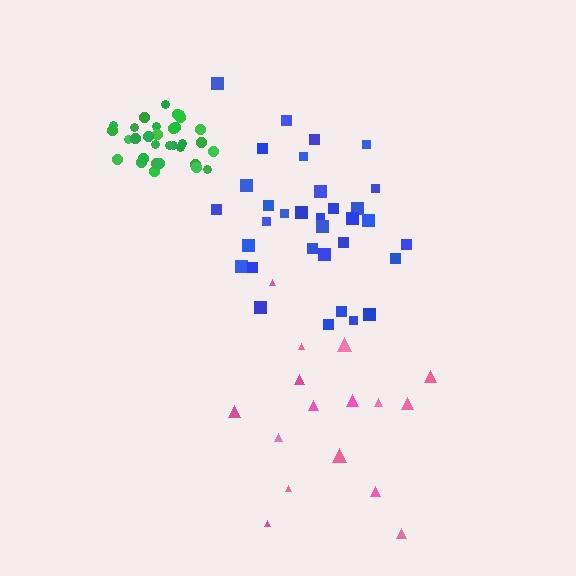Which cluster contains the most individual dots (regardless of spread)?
Blue (33).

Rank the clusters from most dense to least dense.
green, blue, pink.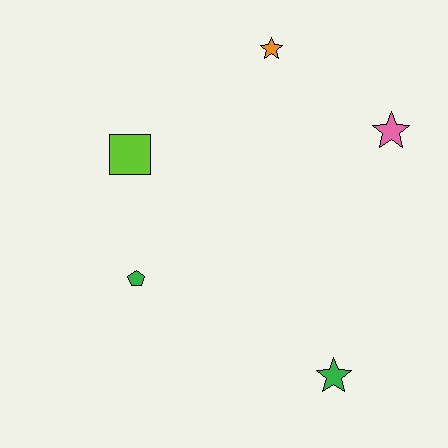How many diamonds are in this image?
There are no diamonds.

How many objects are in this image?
There are 5 objects.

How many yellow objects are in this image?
There are no yellow objects.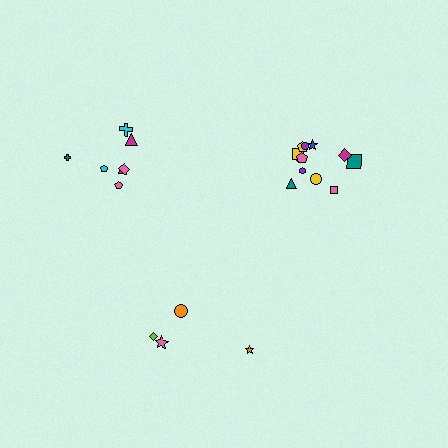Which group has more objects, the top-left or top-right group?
The top-right group.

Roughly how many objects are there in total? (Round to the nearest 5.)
Roughly 25 objects in total.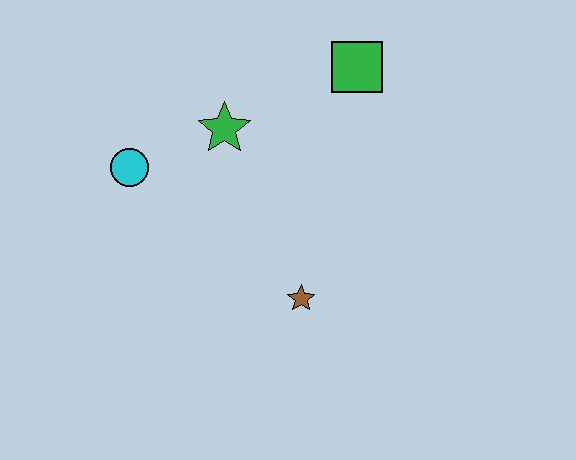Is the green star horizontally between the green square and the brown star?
No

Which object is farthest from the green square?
The cyan circle is farthest from the green square.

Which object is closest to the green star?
The cyan circle is closest to the green star.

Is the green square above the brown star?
Yes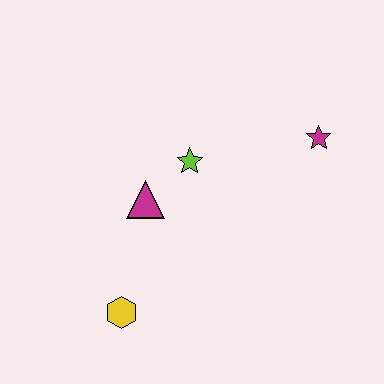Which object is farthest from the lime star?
The yellow hexagon is farthest from the lime star.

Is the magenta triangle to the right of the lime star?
No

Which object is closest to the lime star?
The magenta triangle is closest to the lime star.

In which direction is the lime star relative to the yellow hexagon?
The lime star is above the yellow hexagon.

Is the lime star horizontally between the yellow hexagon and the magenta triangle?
No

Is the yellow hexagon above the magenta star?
No